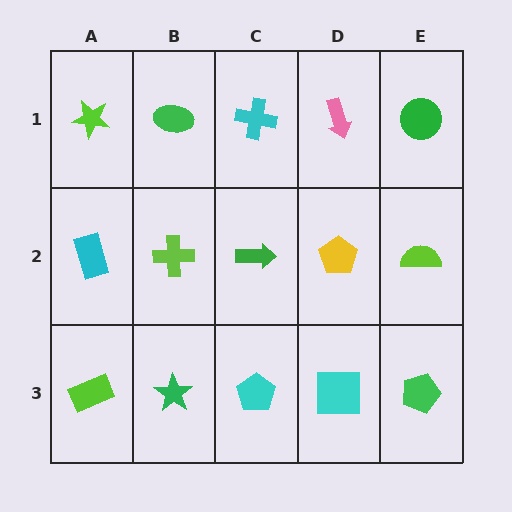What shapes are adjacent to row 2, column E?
A green circle (row 1, column E), a green pentagon (row 3, column E), a yellow pentagon (row 2, column D).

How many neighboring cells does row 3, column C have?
3.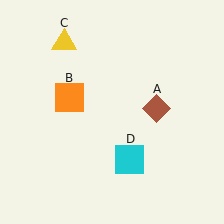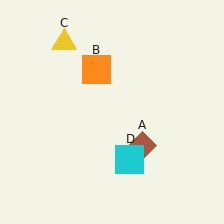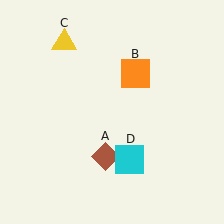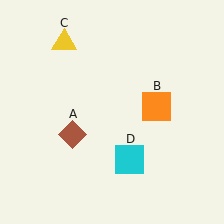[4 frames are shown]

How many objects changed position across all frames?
2 objects changed position: brown diamond (object A), orange square (object B).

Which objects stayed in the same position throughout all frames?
Yellow triangle (object C) and cyan square (object D) remained stationary.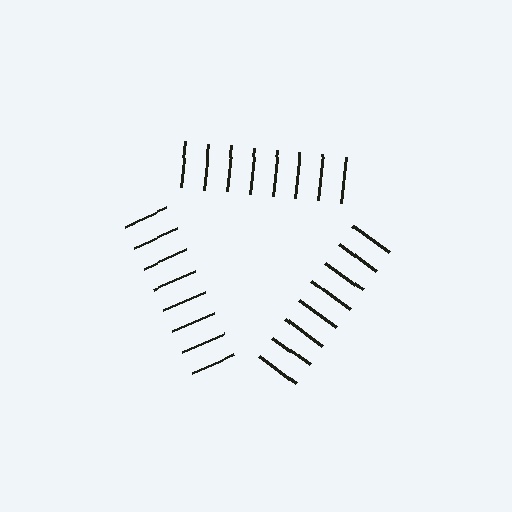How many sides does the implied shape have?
3 sides — the line-ends trace a triangle.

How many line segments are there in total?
24 — 8 along each of the 3 edges.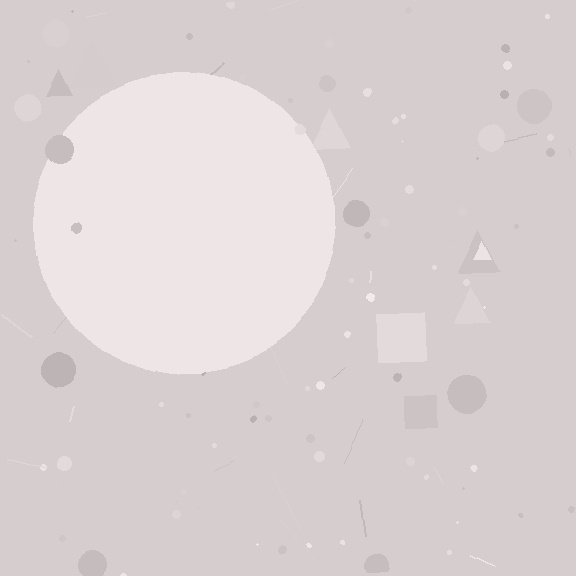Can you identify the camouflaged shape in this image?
The camouflaged shape is a circle.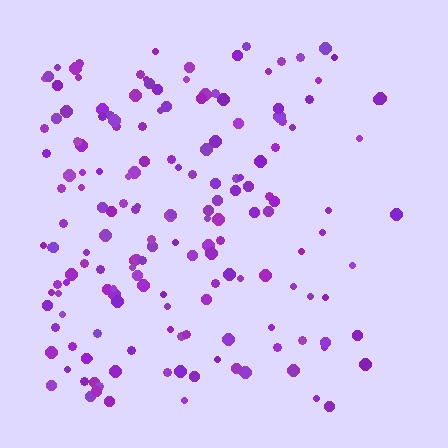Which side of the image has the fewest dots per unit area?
The right.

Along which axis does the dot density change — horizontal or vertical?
Horizontal.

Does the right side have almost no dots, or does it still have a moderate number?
Still a moderate number, just noticeably fewer than the left.